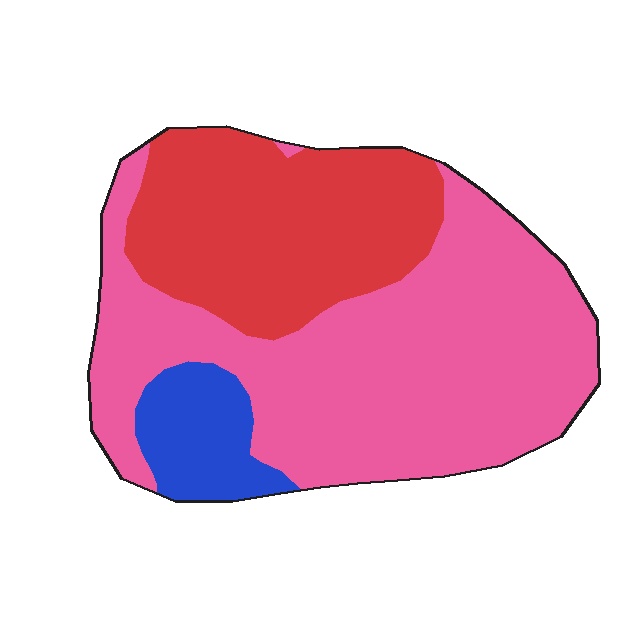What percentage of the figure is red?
Red covers about 30% of the figure.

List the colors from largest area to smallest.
From largest to smallest: pink, red, blue.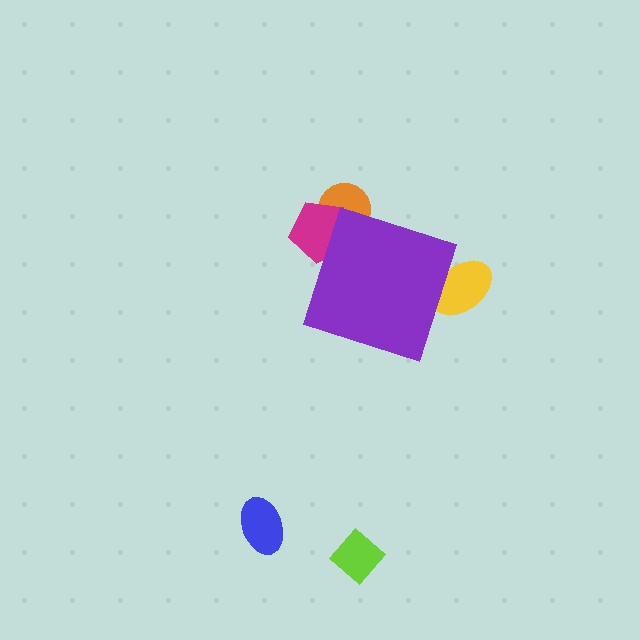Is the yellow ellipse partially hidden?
Yes, the yellow ellipse is partially hidden behind the purple diamond.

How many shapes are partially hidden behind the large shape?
3 shapes are partially hidden.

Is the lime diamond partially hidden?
No, the lime diamond is fully visible.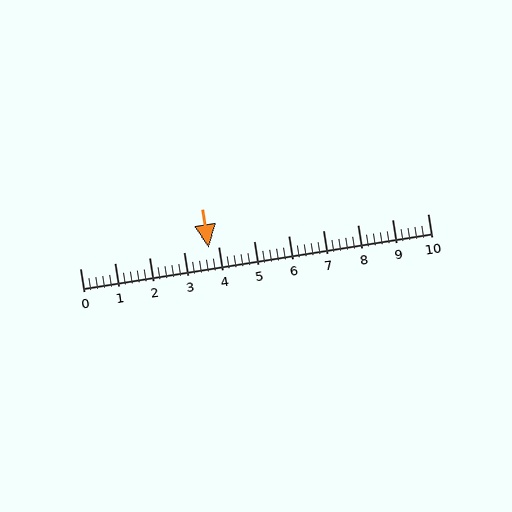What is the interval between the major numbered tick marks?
The major tick marks are spaced 1 units apart.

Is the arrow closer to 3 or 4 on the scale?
The arrow is closer to 4.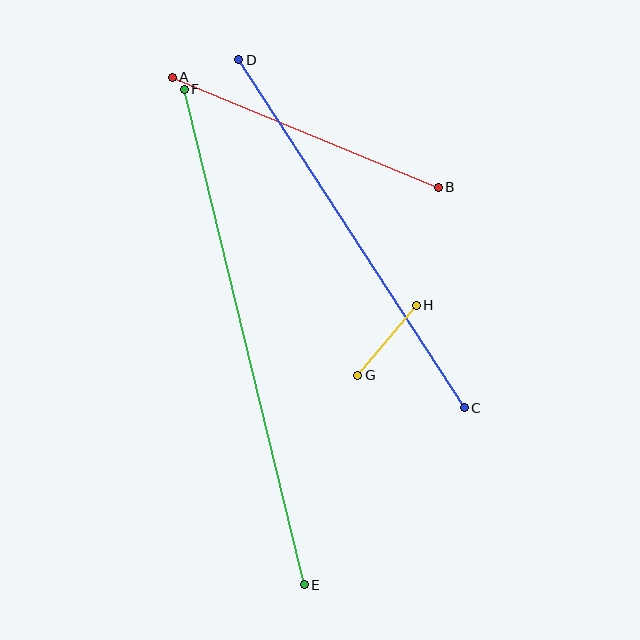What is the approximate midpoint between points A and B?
The midpoint is at approximately (305, 132) pixels.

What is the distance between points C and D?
The distance is approximately 415 pixels.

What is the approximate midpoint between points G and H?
The midpoint is at approximately (387, 340) pixels.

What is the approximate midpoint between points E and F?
The midpoint is at approximately (244, 337) pixels.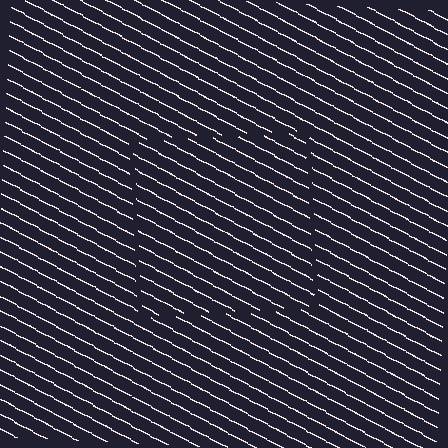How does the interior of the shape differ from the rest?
The interior of the shape contains the same grating, shifted by half a period — the contour is defined by the phase discontinuity where line-ends from the inner and outer gratings abut.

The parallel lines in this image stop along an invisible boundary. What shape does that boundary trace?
An illusory square. The interior of the shape contains the same grating, shifted by half a period — the contour is defined by the phase discontinuity where line-ends from the inner and outer gratings abut.